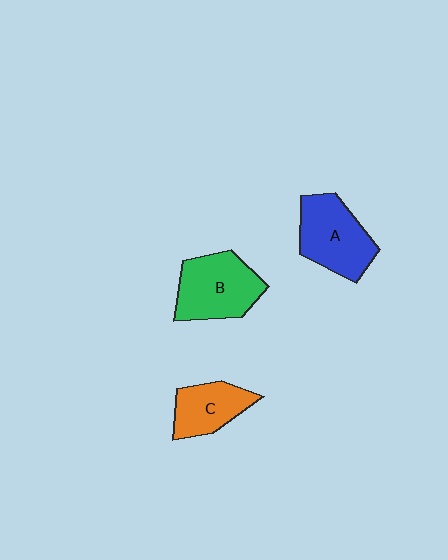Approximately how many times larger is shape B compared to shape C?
Approximately 1.4 times.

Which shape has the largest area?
Shape B (green).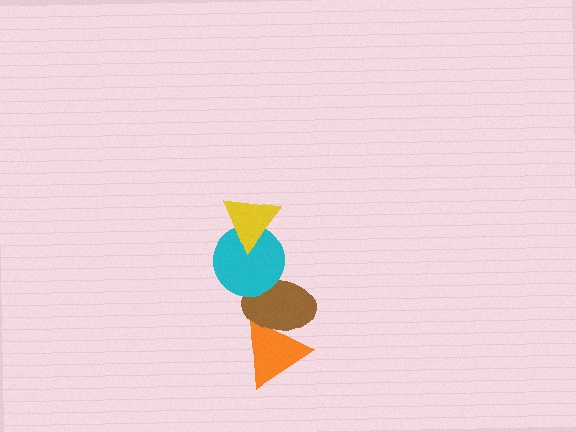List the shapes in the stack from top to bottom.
From top to bottom: the yellow triangle, the cyan circle, the brown ellipse, the orange triangle.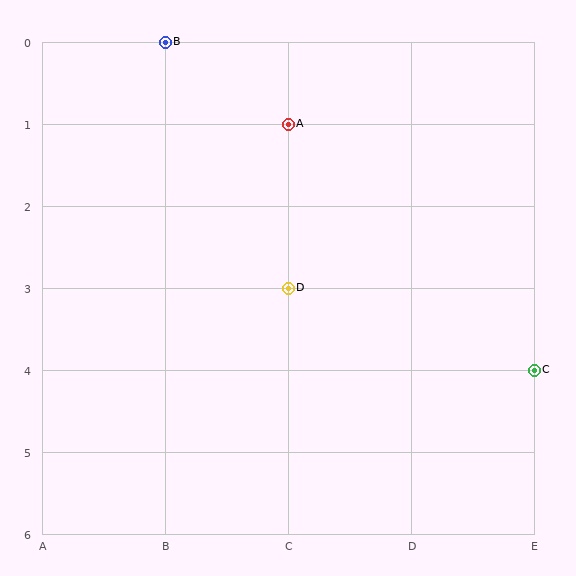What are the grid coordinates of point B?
Point B is at grid coordinates (B, 0).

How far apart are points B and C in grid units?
Points B and C are 3 columns and 4 rows apart (about 5.0 grid units diagonally).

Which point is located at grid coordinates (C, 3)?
Point D is at (C, 3).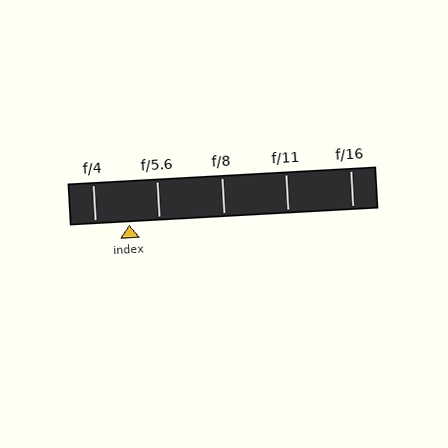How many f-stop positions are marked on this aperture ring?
There are 5 f-stop positions marked.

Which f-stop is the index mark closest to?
The index mark is closest to f/5.6.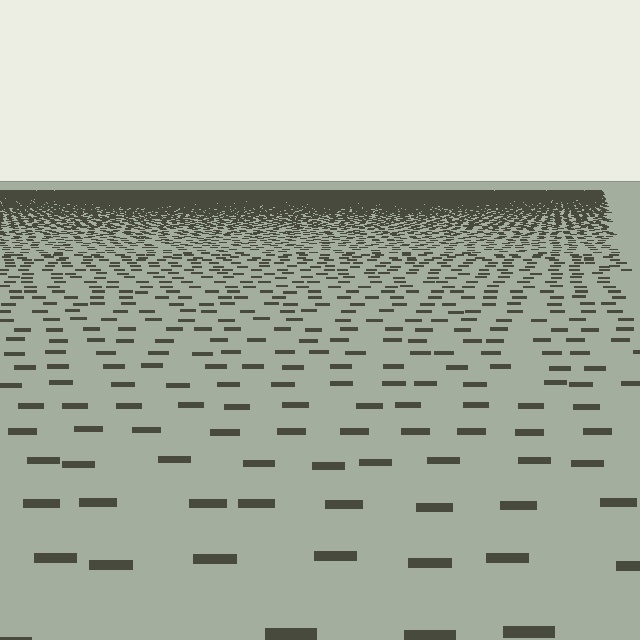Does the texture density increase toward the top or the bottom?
Density increases toward the top.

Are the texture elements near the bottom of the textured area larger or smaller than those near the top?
Larger. Near the bottom, elements are closer to the viewer and appear at a bigger on-screen size.